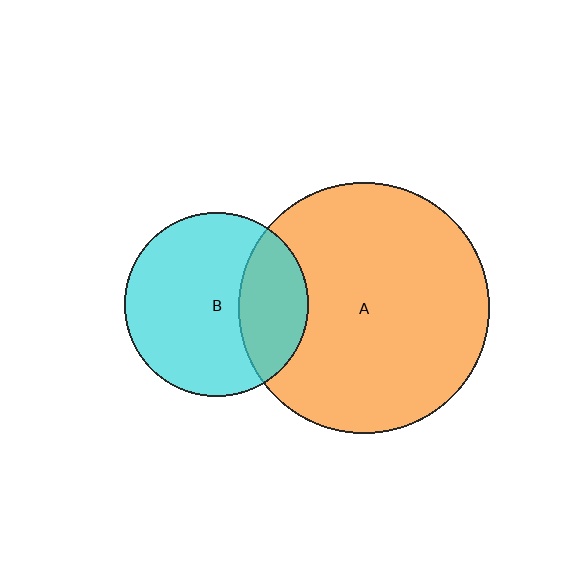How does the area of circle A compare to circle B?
Approximately 1.9 times.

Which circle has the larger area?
Circle A (orange).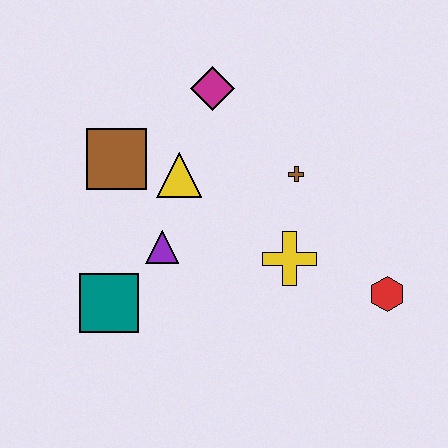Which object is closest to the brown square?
The yellow triangle is closest to the brown square.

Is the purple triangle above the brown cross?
No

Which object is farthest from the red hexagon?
The brown square is farthest from the red hexagon.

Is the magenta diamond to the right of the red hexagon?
No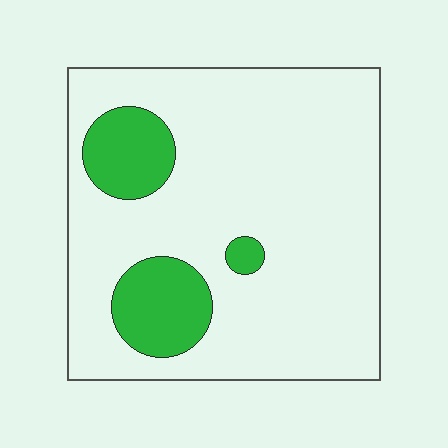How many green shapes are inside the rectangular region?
3.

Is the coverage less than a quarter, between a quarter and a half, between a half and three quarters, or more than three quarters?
Less than a quarter.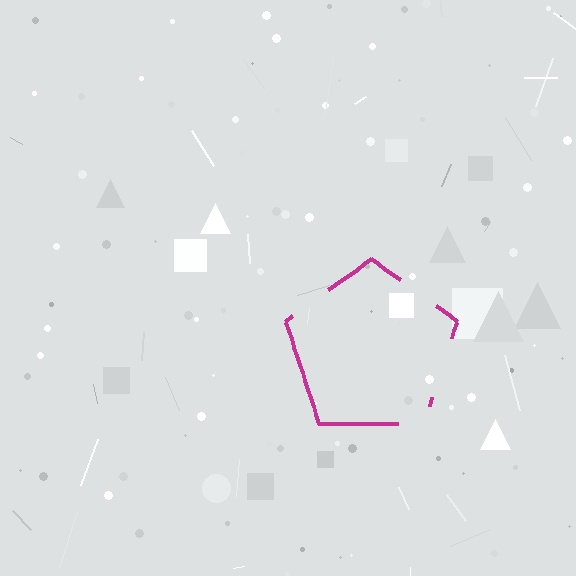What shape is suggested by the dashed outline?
The dashed outline suggests a pentagon.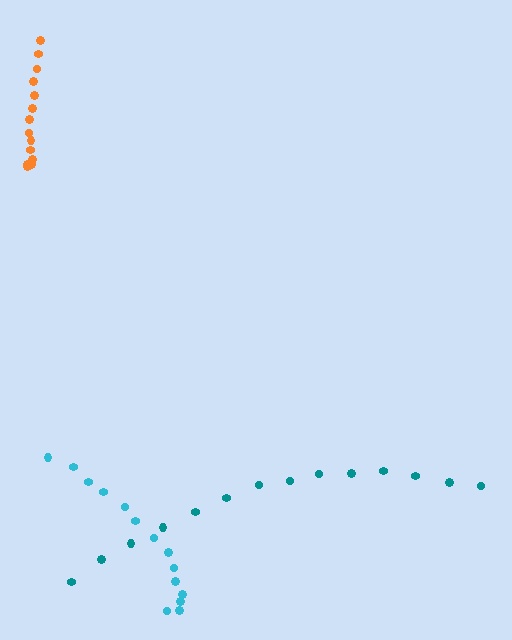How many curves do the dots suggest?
There are 3 distinct paths.